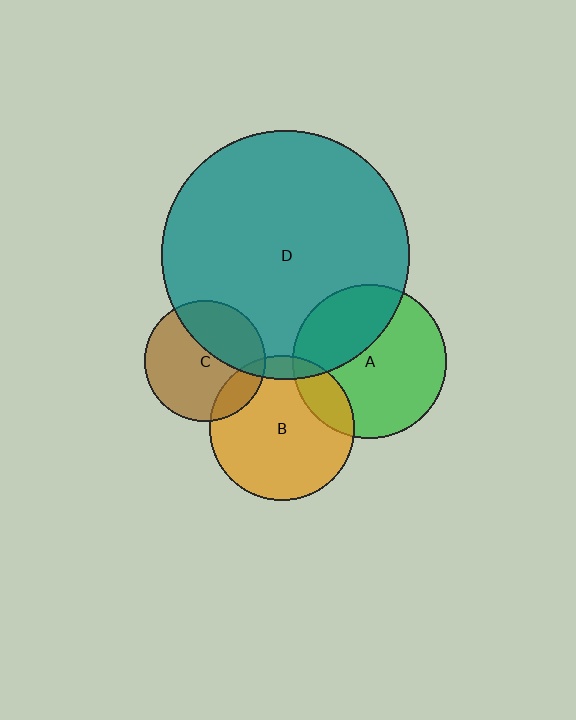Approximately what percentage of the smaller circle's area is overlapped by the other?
Approximately 35%.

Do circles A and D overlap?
Yes.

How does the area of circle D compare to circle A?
Approximately 2.6 times.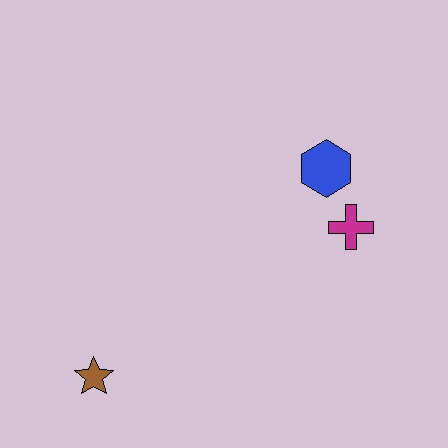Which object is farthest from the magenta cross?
The brown star is farthest from the magenta cross.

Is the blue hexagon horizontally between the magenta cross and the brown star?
Yes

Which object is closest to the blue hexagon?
The magenta cross is closest to the blue hexagon.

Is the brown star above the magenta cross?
No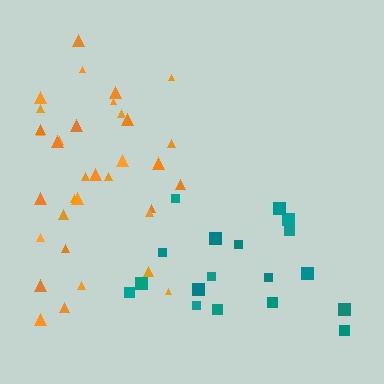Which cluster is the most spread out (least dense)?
Teal.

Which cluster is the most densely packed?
Orange.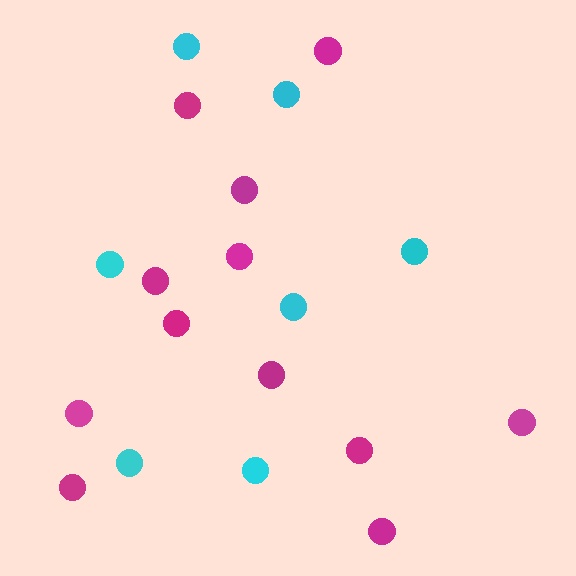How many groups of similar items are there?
There are 2 groups: one group of cyan circles (7) and one group of magenta circles (12).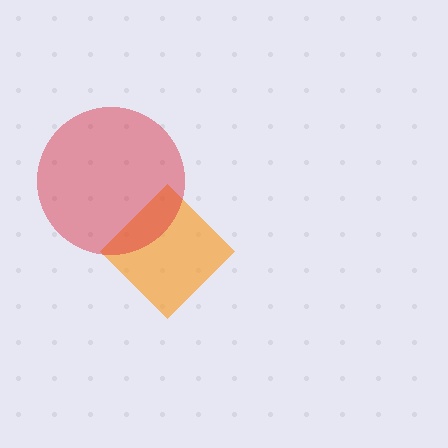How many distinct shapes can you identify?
There are 2 distinct shapes: an orange diamond, a red circle.